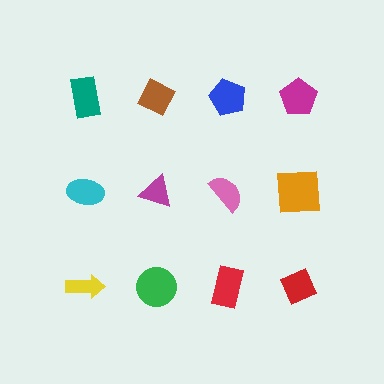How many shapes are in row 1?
4 shapes.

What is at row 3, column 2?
A green circle.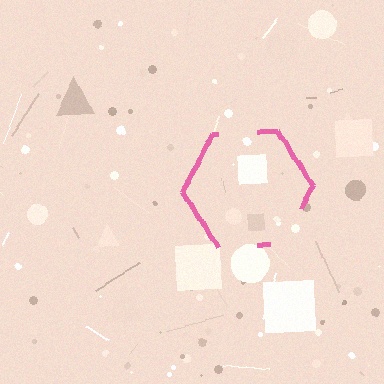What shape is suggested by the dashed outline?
The dashed outline suggests a hexagon.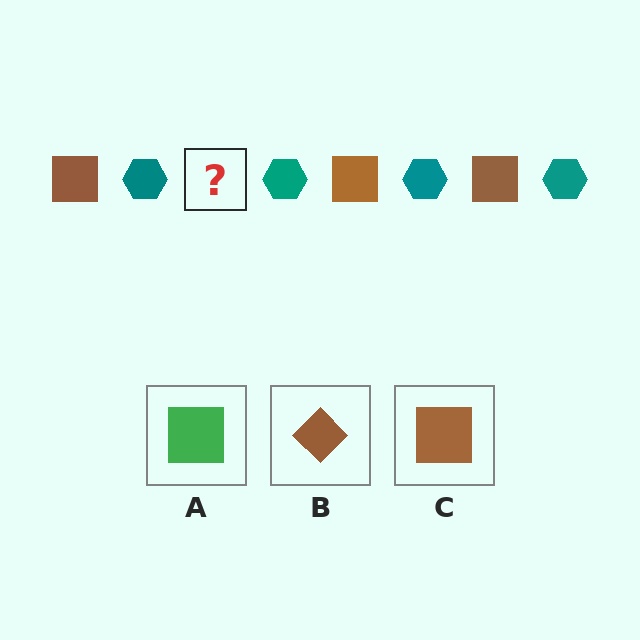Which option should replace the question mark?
Option C.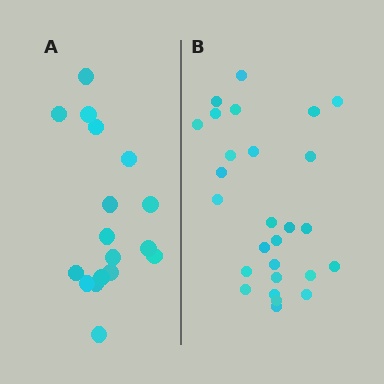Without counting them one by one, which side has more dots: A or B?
Region B (the right region) has more dots.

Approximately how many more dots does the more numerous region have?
Region B has roughly 10 or so more dots than region A.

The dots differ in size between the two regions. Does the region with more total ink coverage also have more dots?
No. Region A has more total ink coverage because its dots are larger, but region B actually contains more individual dots. Total area can be misleading — the number of items is what matters here.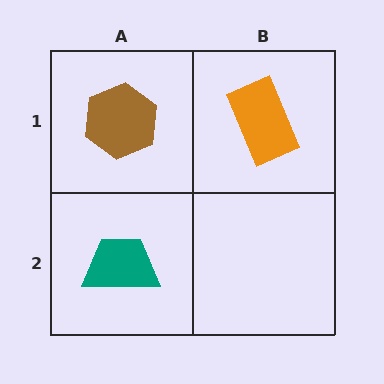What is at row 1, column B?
An orange rectangle.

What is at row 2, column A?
A teal trapezoid.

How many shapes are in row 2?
1 shape.